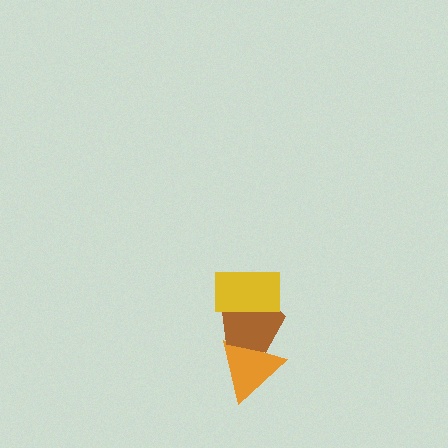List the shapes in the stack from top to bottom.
From top to bottom: the yellow rectangle, the brown pentagon, the orange triangle.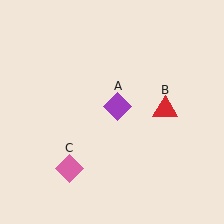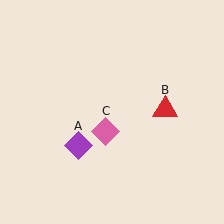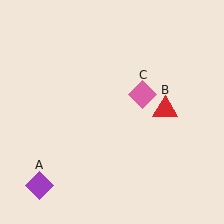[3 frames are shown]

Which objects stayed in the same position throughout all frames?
Red triangle (object B) remained stationary.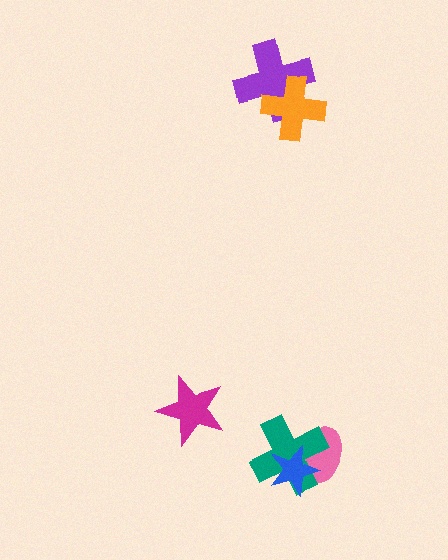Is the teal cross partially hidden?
Yes, it is partially covered by another shape.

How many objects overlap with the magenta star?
0 objects overlap with the magenta star.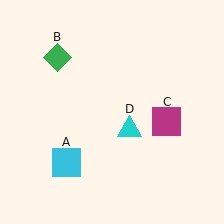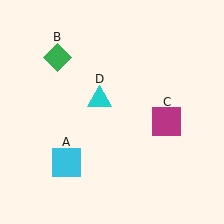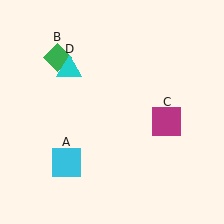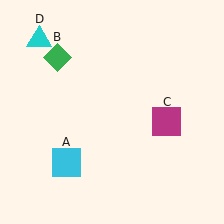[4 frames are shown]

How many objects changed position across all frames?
1 object changed position: cyan triangle (object D).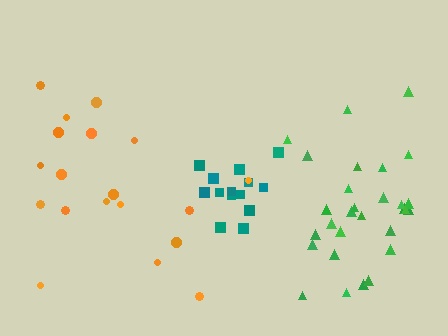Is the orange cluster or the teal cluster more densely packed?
Teal.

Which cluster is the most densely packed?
Teal.